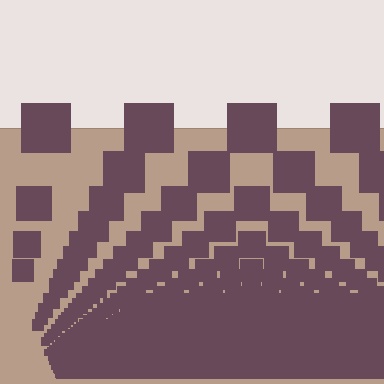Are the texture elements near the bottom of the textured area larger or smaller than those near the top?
Smaller. The gradient is inverted — elements near the bottom are smaller and denser.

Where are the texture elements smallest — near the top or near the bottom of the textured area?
Near the bottom.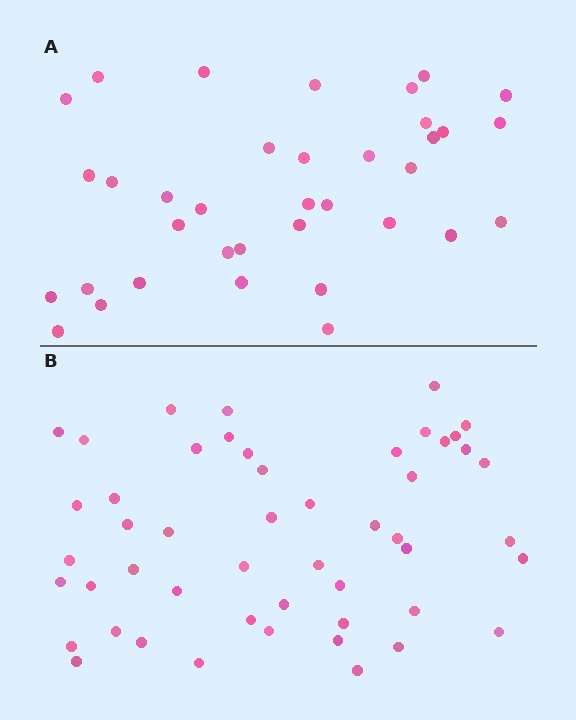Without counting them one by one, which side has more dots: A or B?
Region B (the bottom region) has more dots.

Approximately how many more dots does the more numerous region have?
Region B has approximately 15 more dots than region A.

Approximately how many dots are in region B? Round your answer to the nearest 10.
About 50 dots.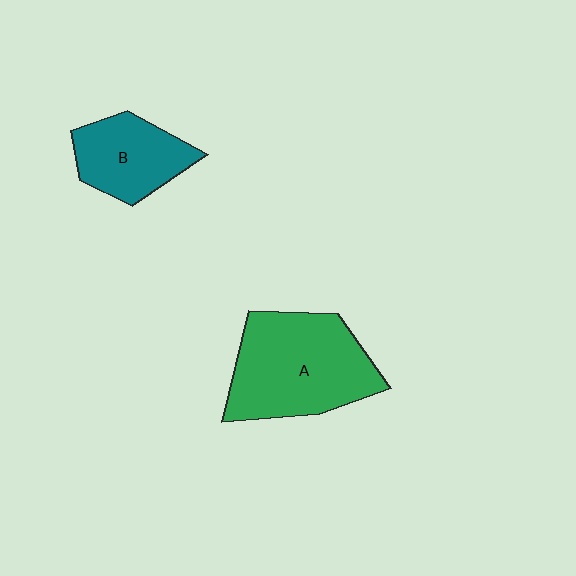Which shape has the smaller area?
Shape B (teal).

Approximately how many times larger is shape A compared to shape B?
Approximately 1.7 times.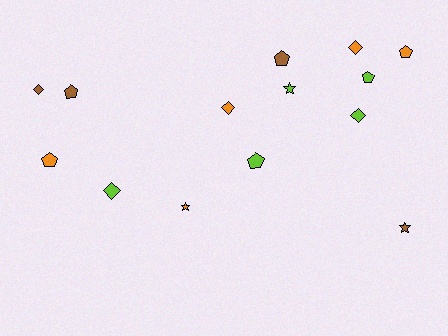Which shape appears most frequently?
Pentagon, with 6 objects.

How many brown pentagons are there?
There are 2 brown pentagons.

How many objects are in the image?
There are 14 objects.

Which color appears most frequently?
Lime, with 5 objects.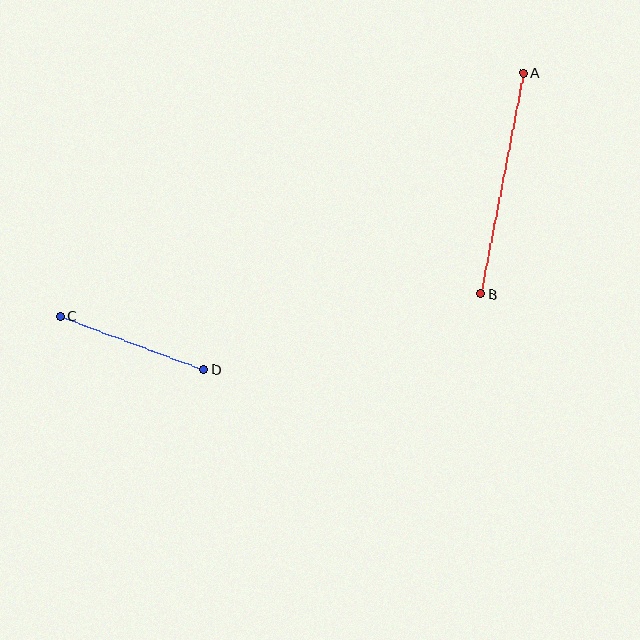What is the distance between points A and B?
The distance is approximately 225 pixels.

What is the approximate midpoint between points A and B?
The midpoint is at approximately (502, 183) pixels.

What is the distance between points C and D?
The distance is approximately 153 pixels.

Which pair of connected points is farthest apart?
Points A and B are farthest apart.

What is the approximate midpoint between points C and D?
The midpoint is at approximately (132, 343) pixels.